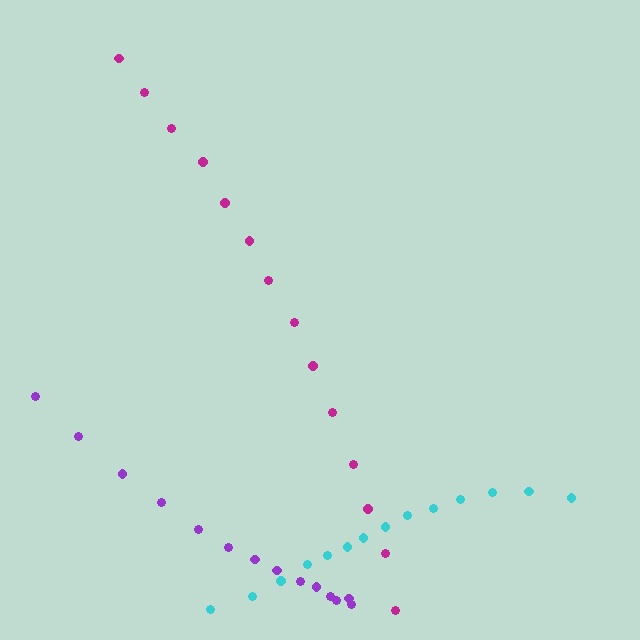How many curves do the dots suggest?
There are 3 distinct paths.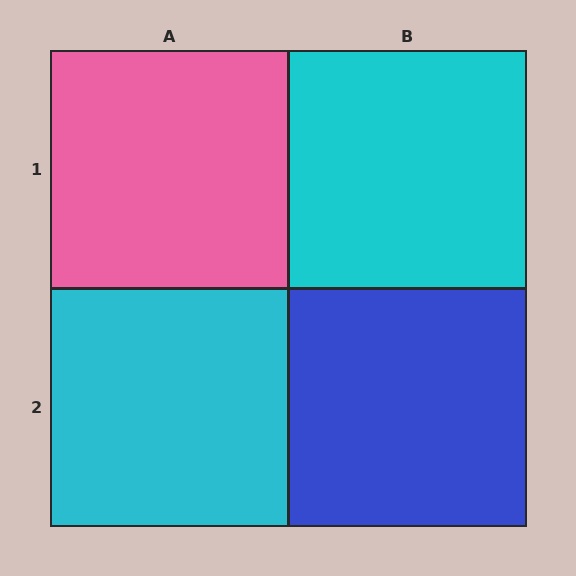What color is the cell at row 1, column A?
Pink.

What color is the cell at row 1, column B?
Cyan.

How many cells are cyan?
2 cells are cyan.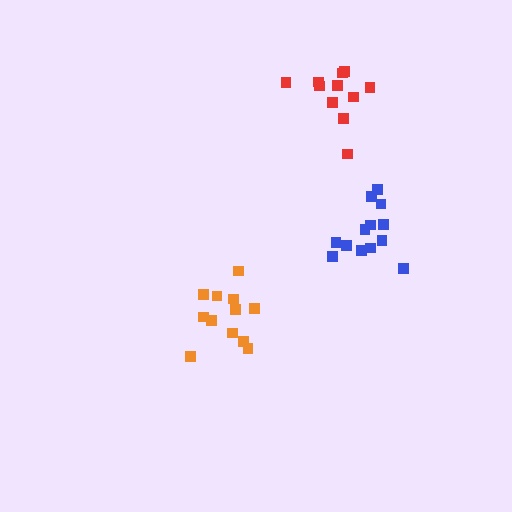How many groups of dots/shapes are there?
There are 3 groups.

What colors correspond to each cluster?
The clusters are colored: blue, red, orange.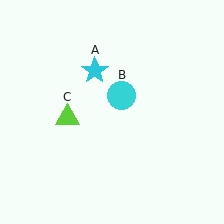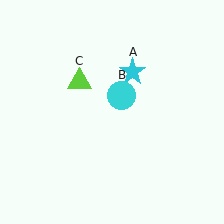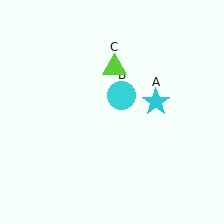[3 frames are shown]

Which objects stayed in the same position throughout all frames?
Cyan circle (object B) remained stationary.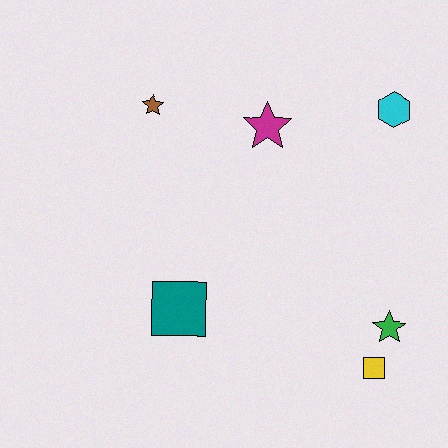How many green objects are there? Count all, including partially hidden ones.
There is 1 green object.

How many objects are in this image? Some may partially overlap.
There are 6 objects.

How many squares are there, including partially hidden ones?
There are 2 squares.